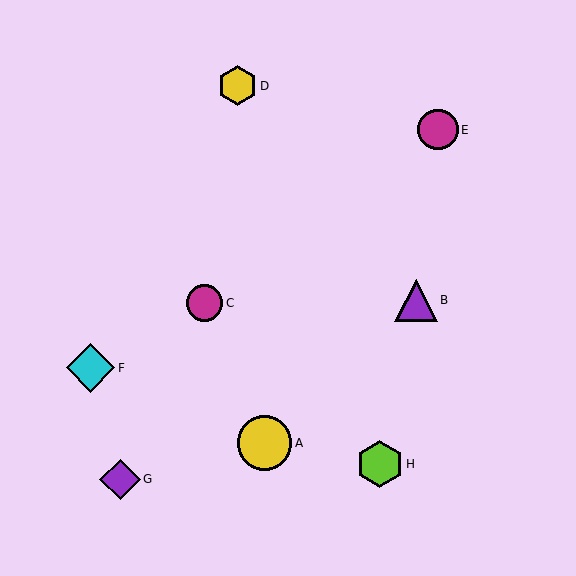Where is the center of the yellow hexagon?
The center of the yellow hexagon is at (238, 86).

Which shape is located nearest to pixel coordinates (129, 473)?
The purple diamond (labeled G) at (120, 479) is nearest to that location.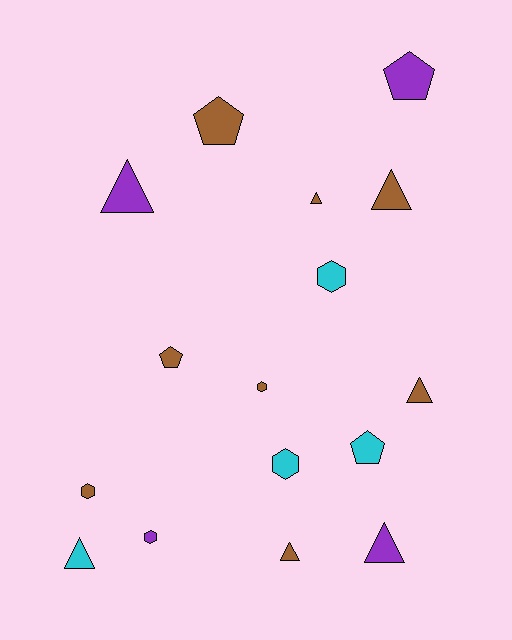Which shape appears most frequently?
Triangle, with 7 objects.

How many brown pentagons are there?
There are 2 brown pentagons.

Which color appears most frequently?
Brown, with 8 objects.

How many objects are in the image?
There are 16 objects.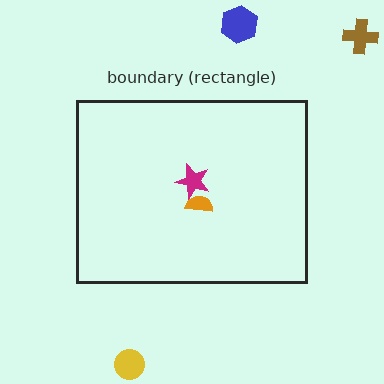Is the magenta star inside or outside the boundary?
Inside.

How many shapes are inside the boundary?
2 inside, 3 outside.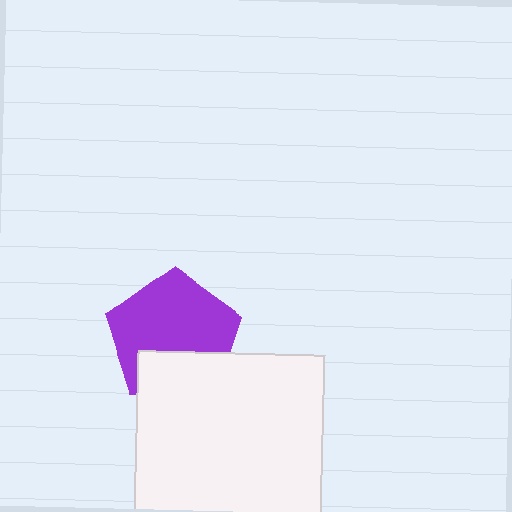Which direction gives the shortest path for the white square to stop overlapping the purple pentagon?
Moving down gives the shortest separation.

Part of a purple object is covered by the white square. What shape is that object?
It is a pentagon.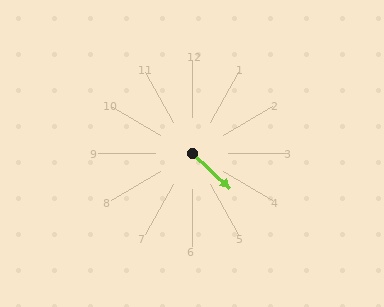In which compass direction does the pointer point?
Southeast.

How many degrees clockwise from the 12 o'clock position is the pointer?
Approximately 133 degrees.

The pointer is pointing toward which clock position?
Roughly 4 o'clock.